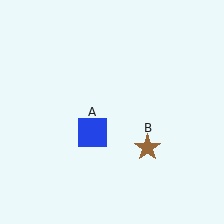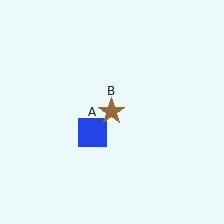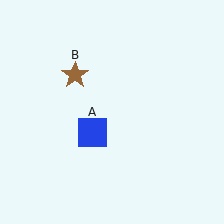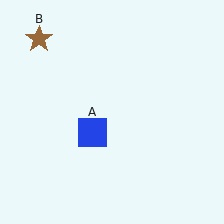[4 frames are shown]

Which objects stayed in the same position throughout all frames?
Blue square (object A) remained stationary.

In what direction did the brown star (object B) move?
The brown star (object B) moved up and to the left.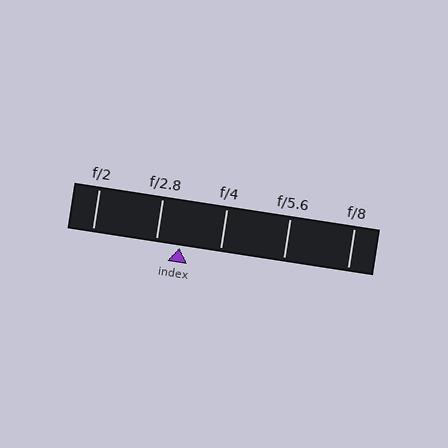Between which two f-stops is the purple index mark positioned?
The index mark is between f/2.8 and f/4.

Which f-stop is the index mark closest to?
The index mark is closest to f/2.8.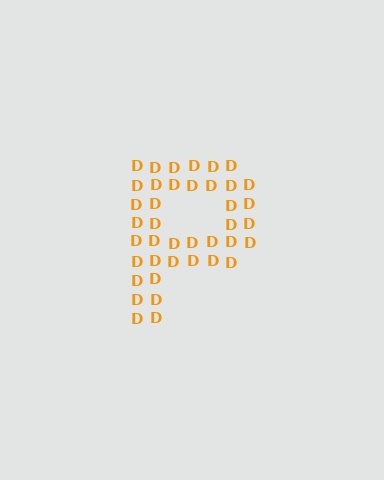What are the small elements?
The small elements are letter D's.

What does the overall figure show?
The overall figure shows the letter P.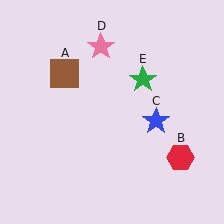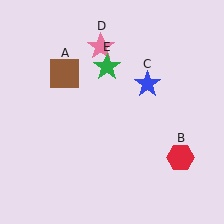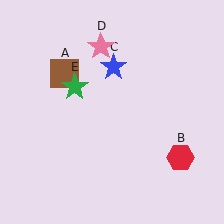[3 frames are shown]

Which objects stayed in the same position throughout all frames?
Brown square (object A) and red hexagon (object B) and pink star (object D) remained stationary.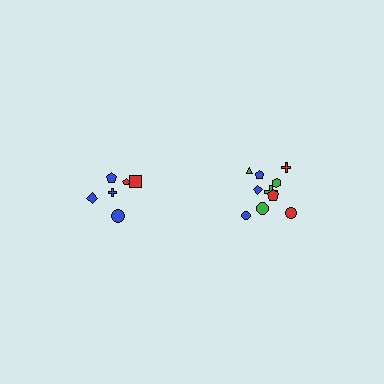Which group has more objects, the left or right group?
The right group.